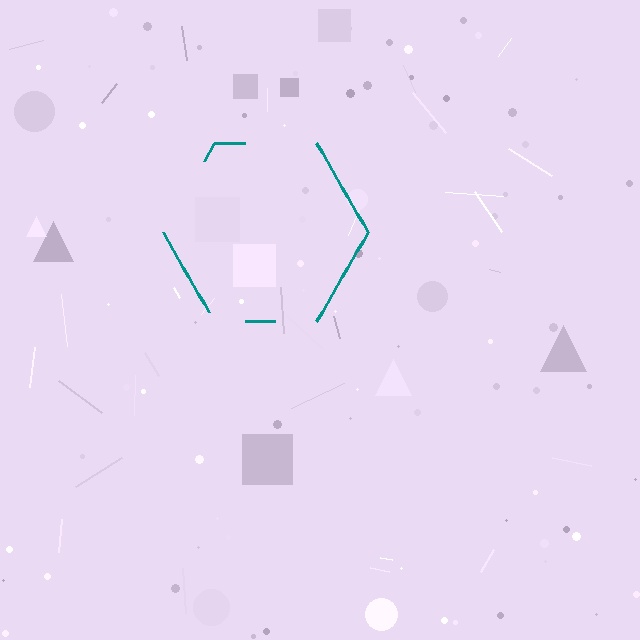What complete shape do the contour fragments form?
The contour fragments form a hexagon.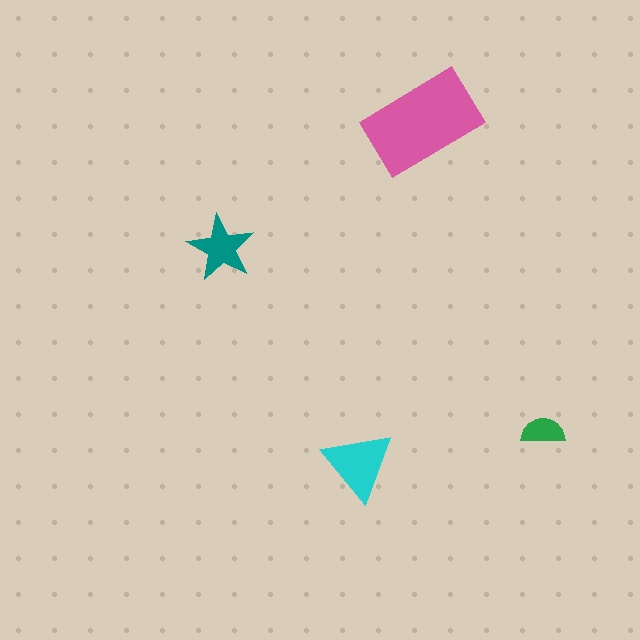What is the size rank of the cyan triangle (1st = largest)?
2nd.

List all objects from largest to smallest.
The pink rectangle, the cyan triangle, the teal star, the green semicircle.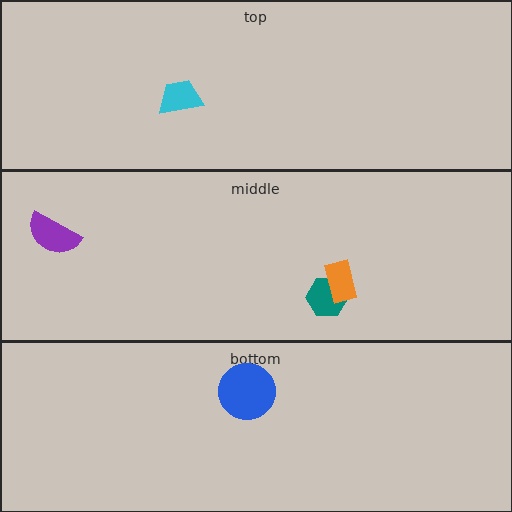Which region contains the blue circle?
The bottom region.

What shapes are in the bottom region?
The blue circle.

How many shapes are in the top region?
1.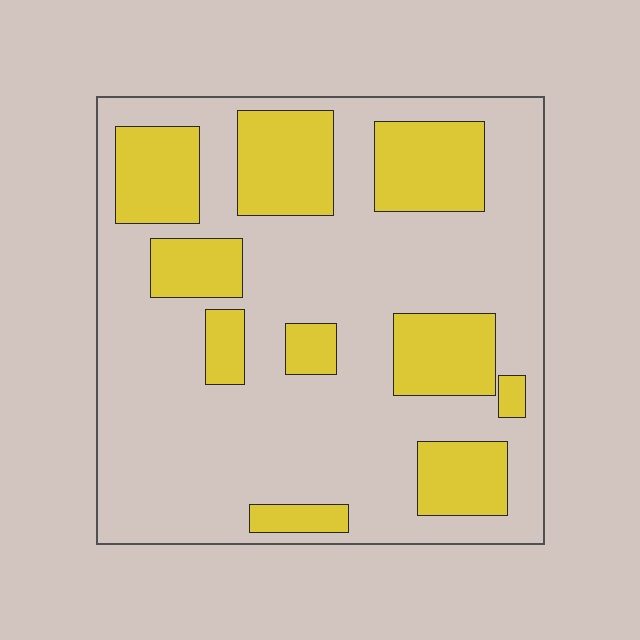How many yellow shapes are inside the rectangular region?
10.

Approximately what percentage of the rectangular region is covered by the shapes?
Approximately 30%.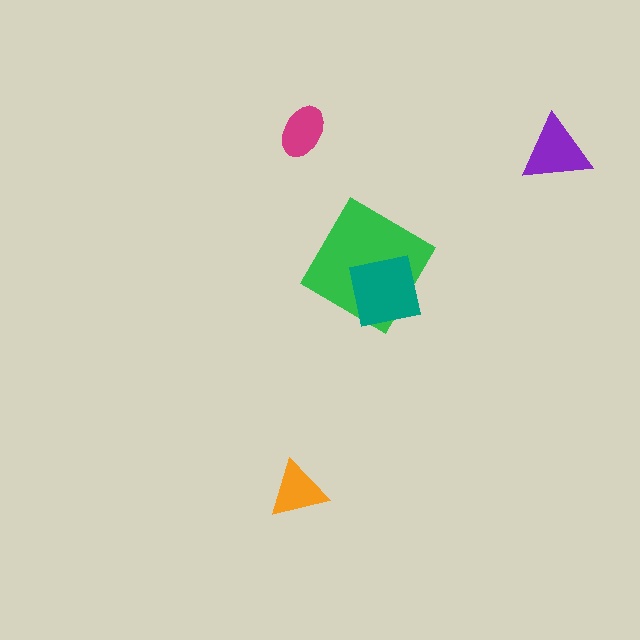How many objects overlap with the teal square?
1 object overlaps with the teal square.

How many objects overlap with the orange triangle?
0 objects overlap with the orange triangle.